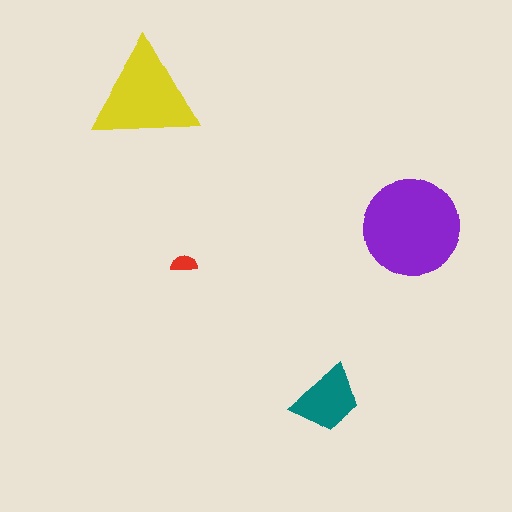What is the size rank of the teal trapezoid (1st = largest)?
3rd.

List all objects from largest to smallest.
The purple circle, the yellow triangle, the teal trapezoid, the red semicircle.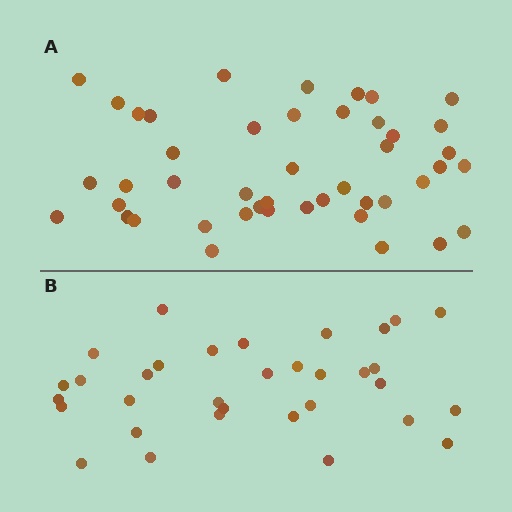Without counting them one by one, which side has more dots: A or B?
Region A (the top region) has more dots.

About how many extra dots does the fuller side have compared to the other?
Region A has roughly 12 or so more dots than region B.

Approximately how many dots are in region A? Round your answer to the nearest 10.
About 40 dots. (The exact count is 45, which rounds to 40.)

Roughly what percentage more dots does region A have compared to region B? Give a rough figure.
About 35% more.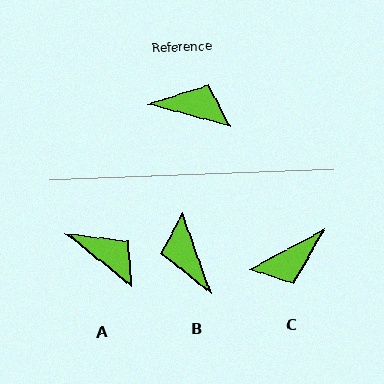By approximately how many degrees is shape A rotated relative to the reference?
Approximately 24 degrees clockwise.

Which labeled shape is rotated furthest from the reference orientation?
C, about 137 degrees away.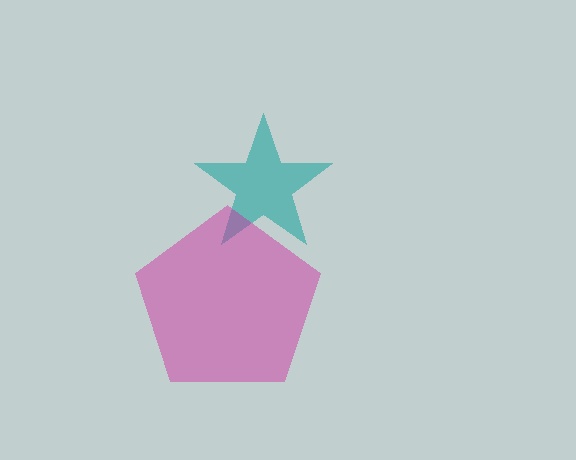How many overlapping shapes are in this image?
There are 2 overlapping shapes in the image.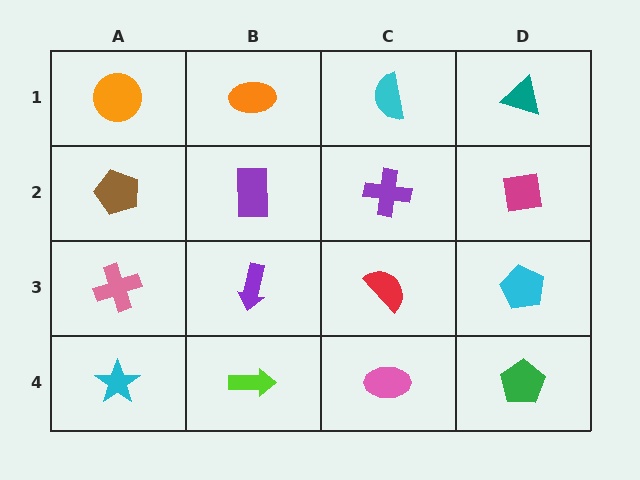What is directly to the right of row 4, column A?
A lime arrow.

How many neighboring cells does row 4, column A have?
2.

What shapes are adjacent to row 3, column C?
A purple cross (row 2, column C), a pink ellipse (row 4, column C), a purple arrow (row 3, column B), a cyan pentagon (row 3, column D).